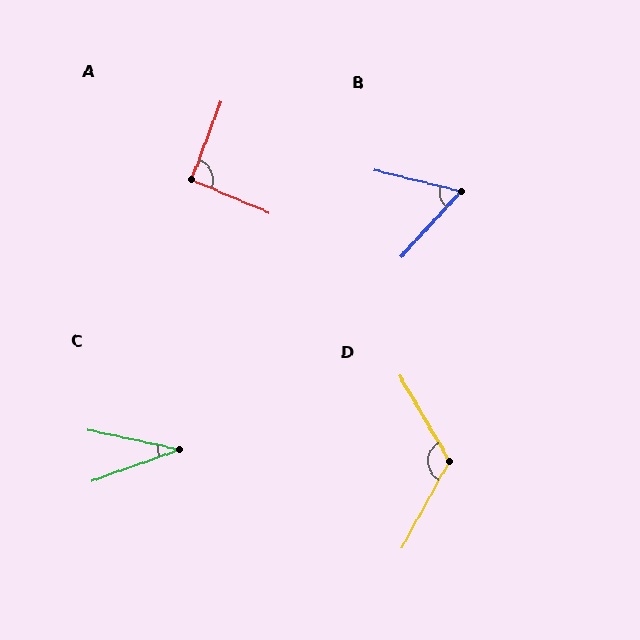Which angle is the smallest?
C, at approximately 32 degrees.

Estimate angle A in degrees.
Approximately 92 degrees.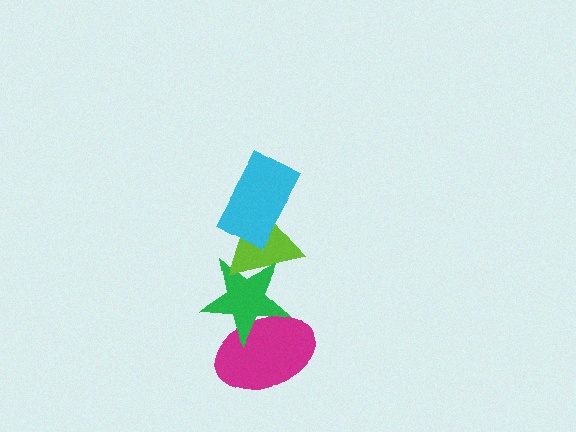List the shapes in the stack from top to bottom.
From top to bottom: the cyan rectangle, the lime triangle, the green star, the magenta ellipse.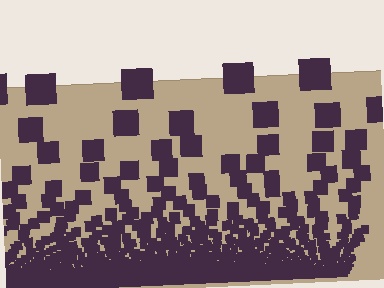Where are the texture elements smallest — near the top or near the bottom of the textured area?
Near the bottom.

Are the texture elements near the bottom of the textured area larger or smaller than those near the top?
Smaller. The gradient is inverted — elements near the bottom are smaller and denser.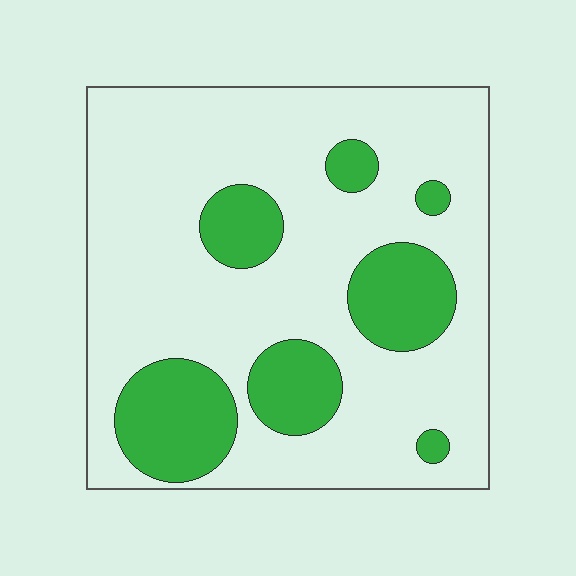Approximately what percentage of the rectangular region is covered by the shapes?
Approximately 25%.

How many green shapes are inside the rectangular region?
7.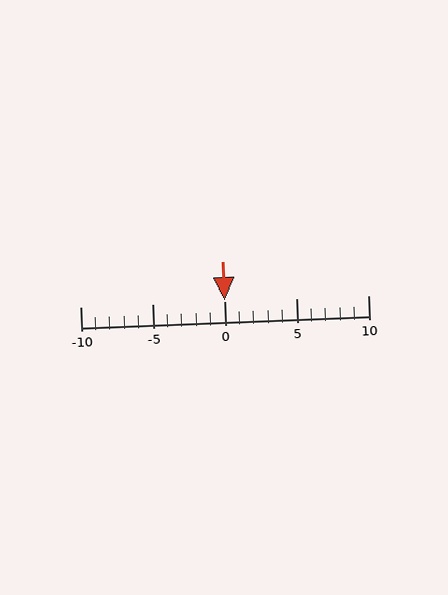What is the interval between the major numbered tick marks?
The major tick marks are spaced 5 units apart.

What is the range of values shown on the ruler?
The ruler shows values from -10 to 10.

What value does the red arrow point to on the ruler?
The red arrow points to approximately 0.